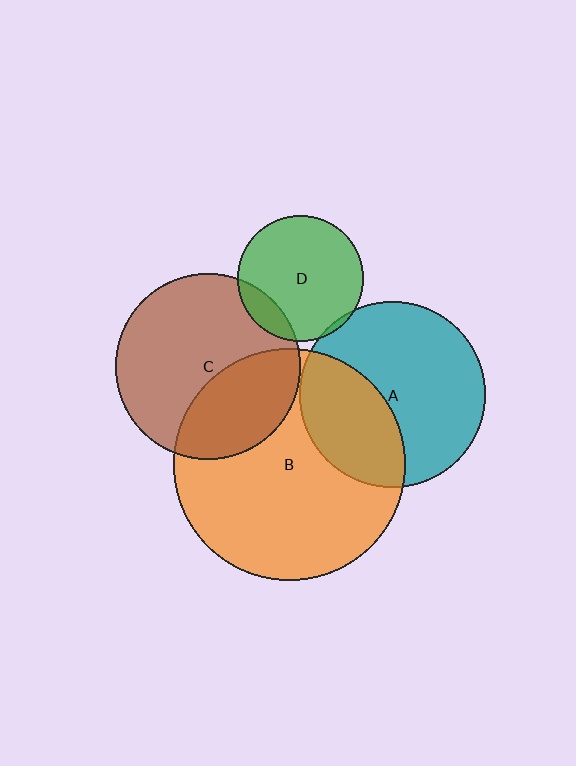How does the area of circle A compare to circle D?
Approximately 2.2 times.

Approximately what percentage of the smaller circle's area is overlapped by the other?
Approximately 5%.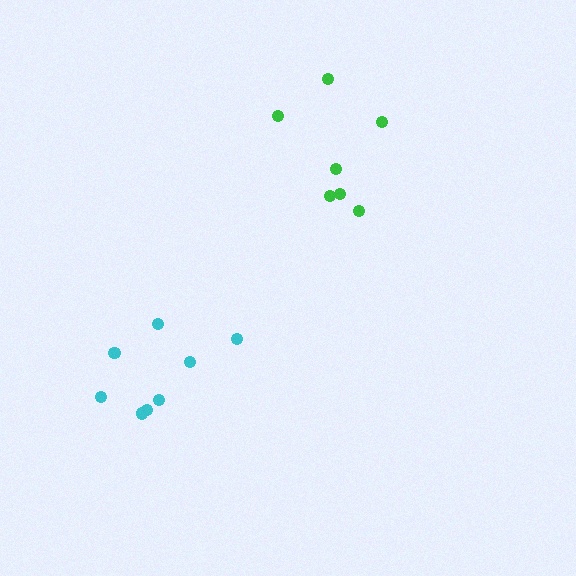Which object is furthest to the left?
The cyan cluster is leftmost.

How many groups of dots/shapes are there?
There are 2 groups.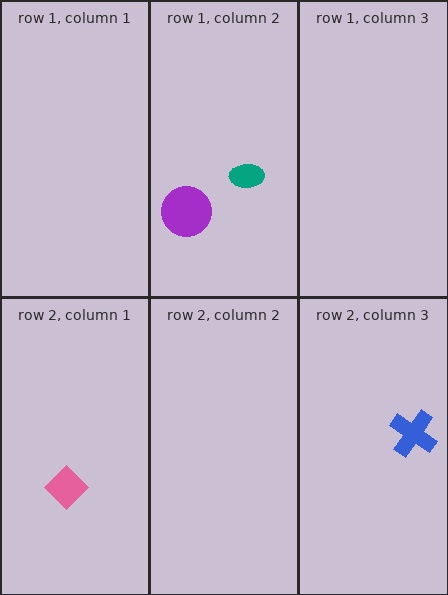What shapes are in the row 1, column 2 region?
The purple circle, the teal ellipse.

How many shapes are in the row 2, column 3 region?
1.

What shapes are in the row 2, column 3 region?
The blue cross.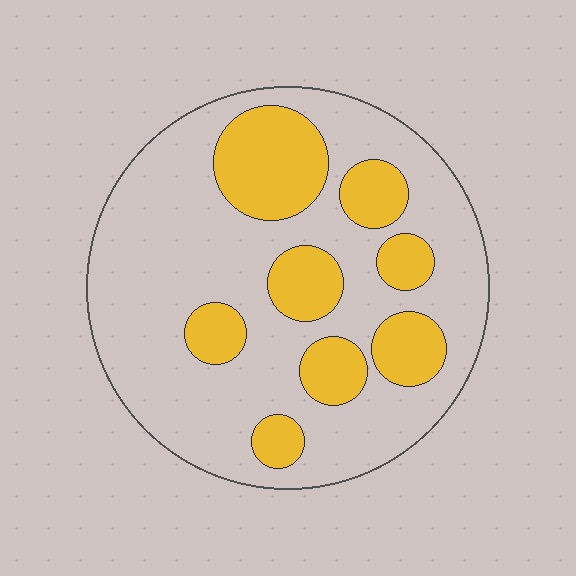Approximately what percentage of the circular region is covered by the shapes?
Approximately 30%.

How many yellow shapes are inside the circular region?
8.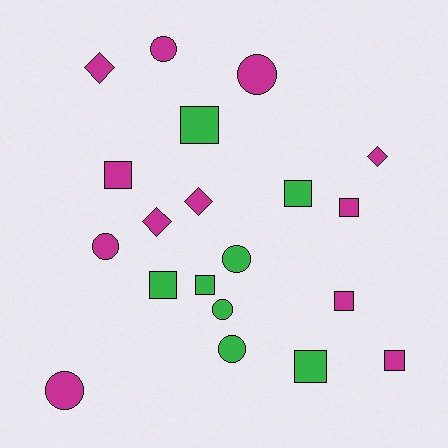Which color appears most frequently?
Magenta, with 12 objects.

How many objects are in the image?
There are 20 objects.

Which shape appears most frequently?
Square, with 9 objects.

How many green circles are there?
There are 3 green circles.